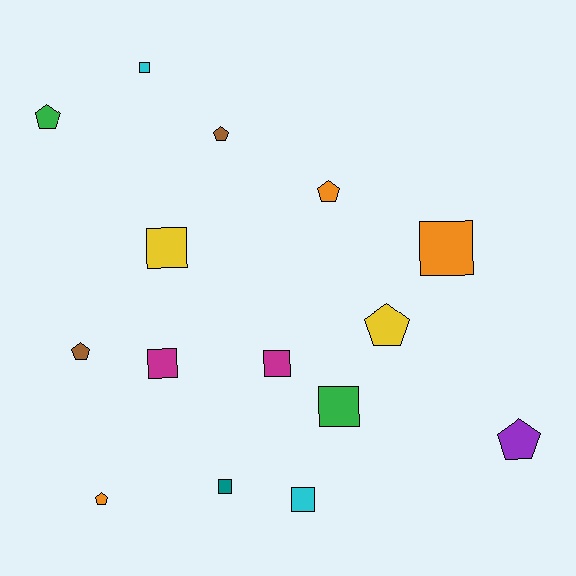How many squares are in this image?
There are 8 squares.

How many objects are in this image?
There are 15 objects.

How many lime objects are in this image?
There are no lime objects.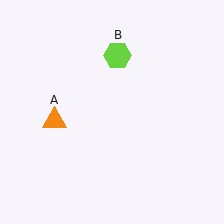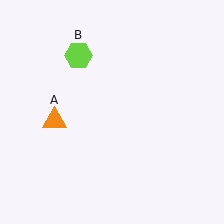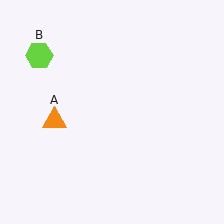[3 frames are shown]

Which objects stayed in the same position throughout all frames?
Orange triangle (object A) remained stationary.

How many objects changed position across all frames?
1 object changed position: lime hexagon (object B).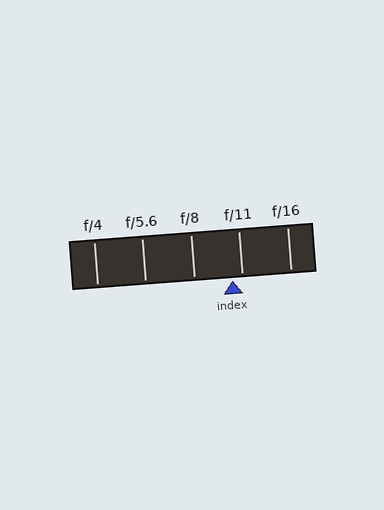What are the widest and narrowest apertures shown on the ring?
The widest aperture shown is f/4 and the narrowest is f/16.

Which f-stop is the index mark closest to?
The index mark is closest to f/11.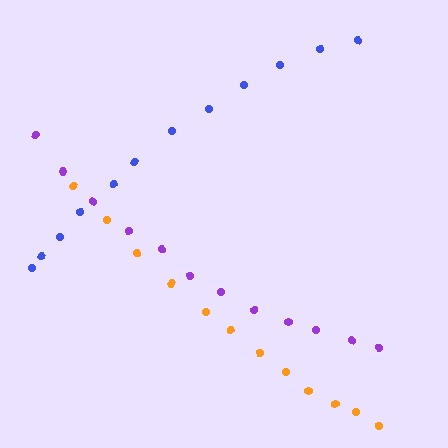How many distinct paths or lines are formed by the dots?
There are 3 distinct paths.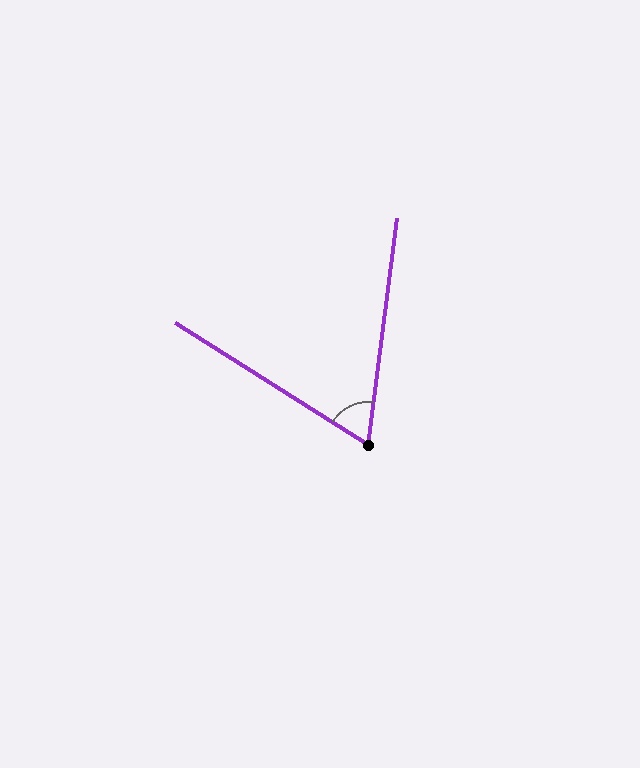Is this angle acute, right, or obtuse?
It is acute.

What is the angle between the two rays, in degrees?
Approximately 65 degrees.